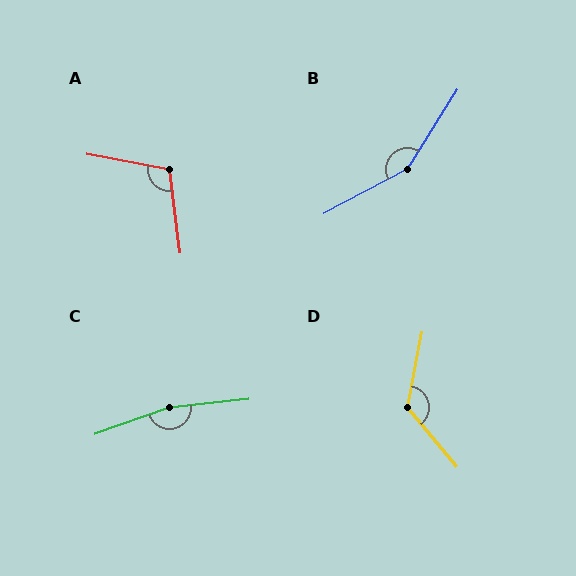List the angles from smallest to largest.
A (108°), D (129°), B (150°), C (167°).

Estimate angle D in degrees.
Approximately 129 degrees.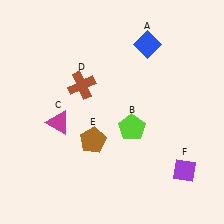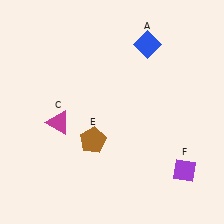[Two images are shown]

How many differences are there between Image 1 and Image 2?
There are 2 differences between the two images.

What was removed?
The brown cross (D), the lime pentagon (B) were removed in Image 2.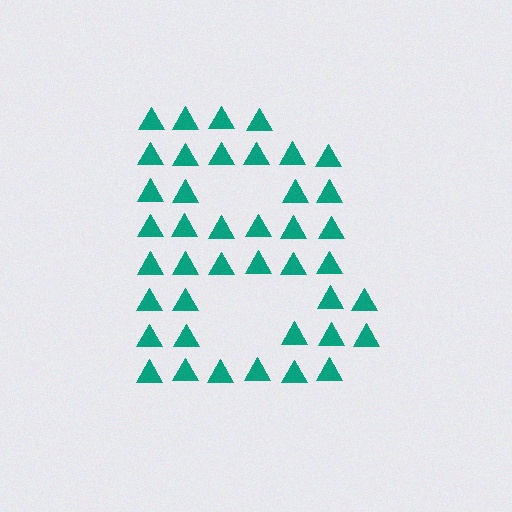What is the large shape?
The large shape is the letter B.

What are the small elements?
The small elements are triangles.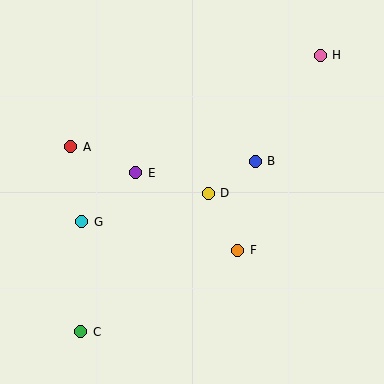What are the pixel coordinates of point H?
Point H is at (320, 55).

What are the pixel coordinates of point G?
Point G is at (82, 222).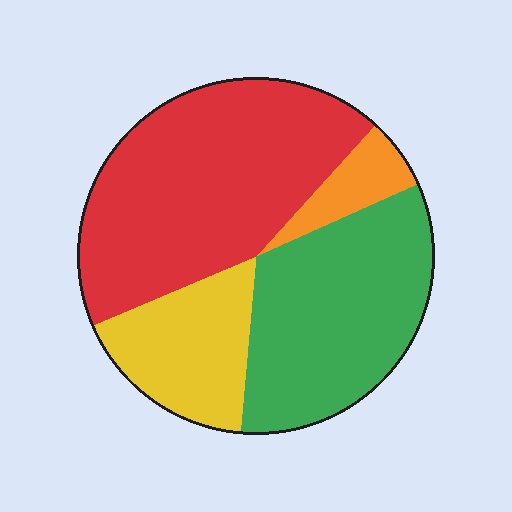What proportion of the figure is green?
Green takes up about one third (1/3) of the figure.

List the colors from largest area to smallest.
From largest to smallest: red, green, yellow, orange.